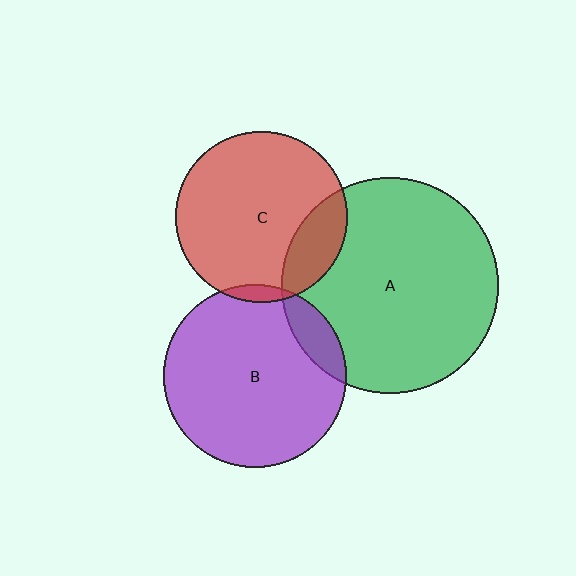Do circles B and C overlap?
Yes.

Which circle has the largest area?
Circle A (green).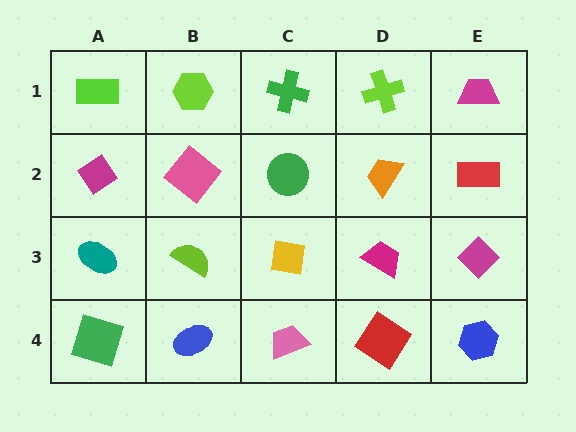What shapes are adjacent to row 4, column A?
A teal ellipse (row 3, column A), a blue ellipse (row 4, column B).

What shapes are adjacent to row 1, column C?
A green circle (row 2, column C), a lime hexagon (row 1, column B), a lime cross (row 1, column D).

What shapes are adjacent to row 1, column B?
A pink diamond (row 2, column B), a lime rectangle (row 1, column A), a green cross (row 1, column C).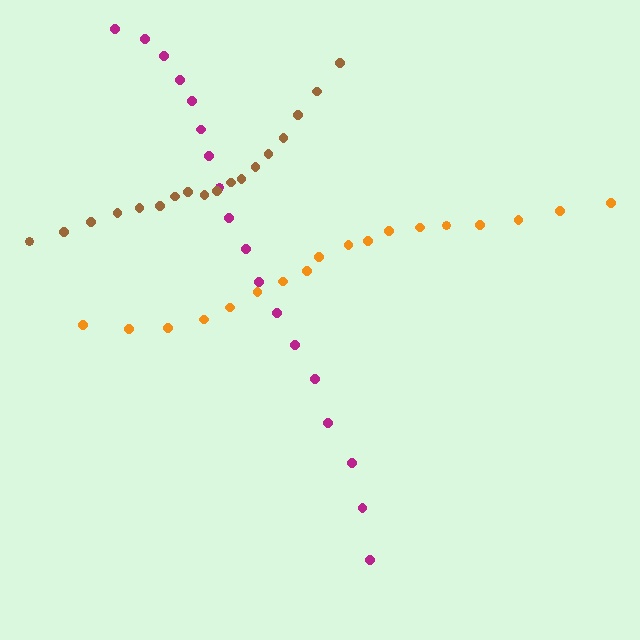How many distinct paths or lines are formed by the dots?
There are 3 distinct paths.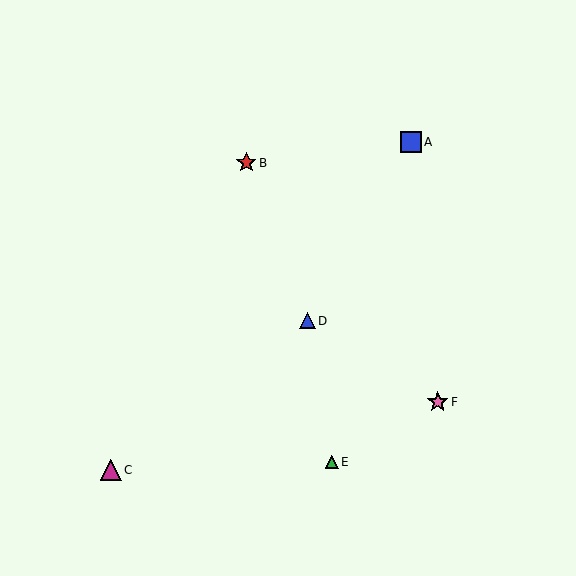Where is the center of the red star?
The center of the red star is at (246, 163).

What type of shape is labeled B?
Shape B is a red star.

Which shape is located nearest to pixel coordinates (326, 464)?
The green triangle (labeled E) at (332, 462) is nearest to that location.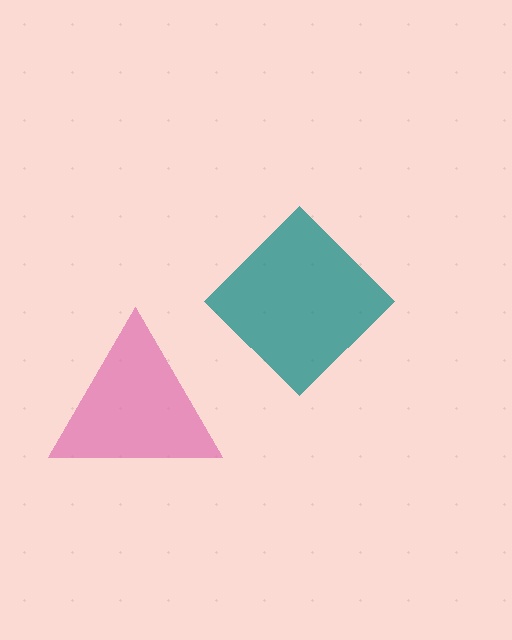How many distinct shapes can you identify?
There are 2 distinct shapes: a teal diamond, a pink triangle.